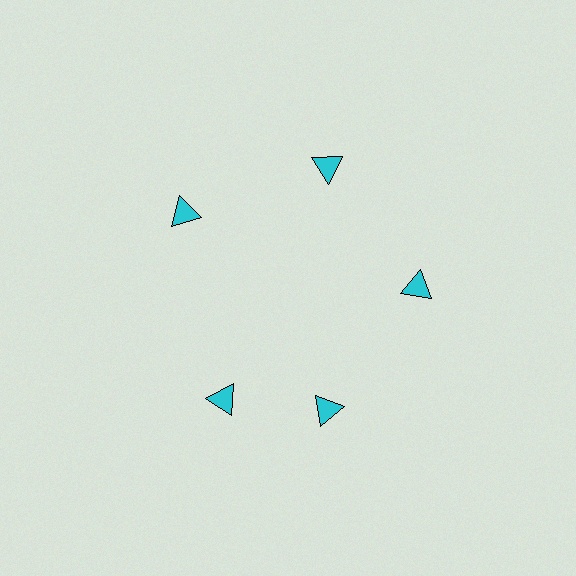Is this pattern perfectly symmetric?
No. The 5 cyan triangles are arranged in a ring, but one element near the 8 o'clock position is rotated out of alignment along the ring, breaking the 5-fold rotational symmetry.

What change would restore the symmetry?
The symmetry would be restored by rotating it back into even spacing with its neighbors so that all 5 triangles sit at equal angles and equal distance from the center.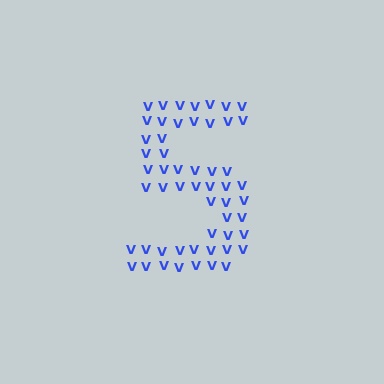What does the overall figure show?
The overall figure shows the digit 5.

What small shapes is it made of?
It is made of small letter V's.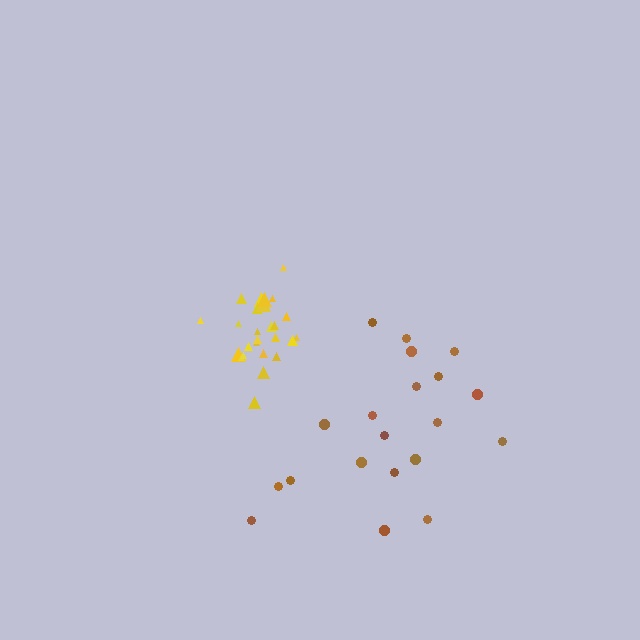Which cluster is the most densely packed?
Yellow.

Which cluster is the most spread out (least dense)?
Brown.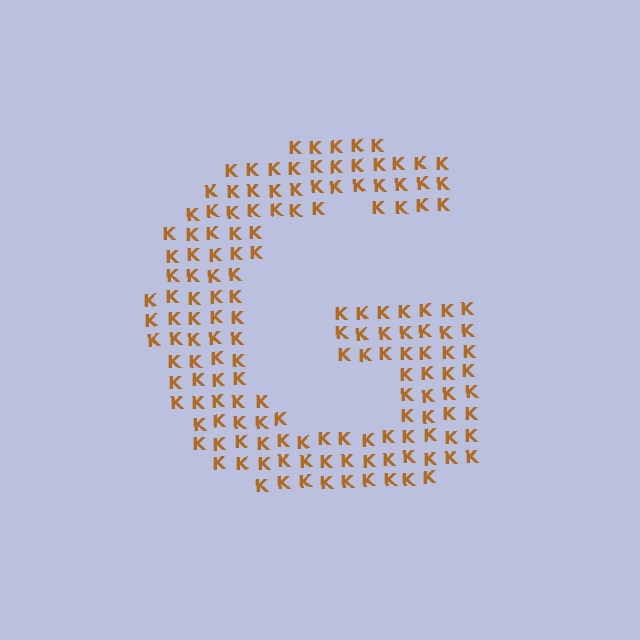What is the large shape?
The large shape is the letter G.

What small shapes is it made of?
It is made of small letter K's.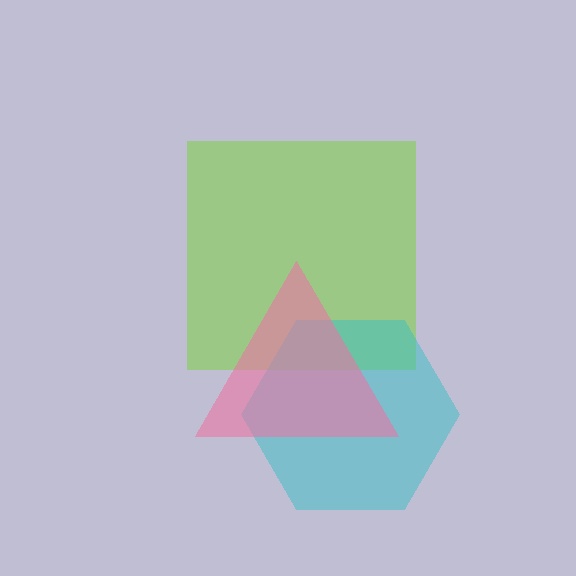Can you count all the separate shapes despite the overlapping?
Yes, there are 3 separate shapes.